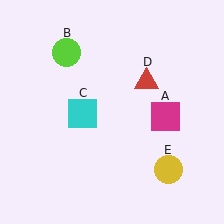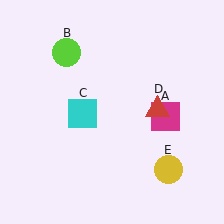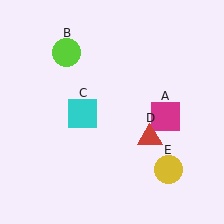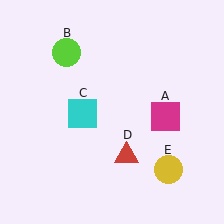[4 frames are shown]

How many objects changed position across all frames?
1 object changed position: red triangle (object D).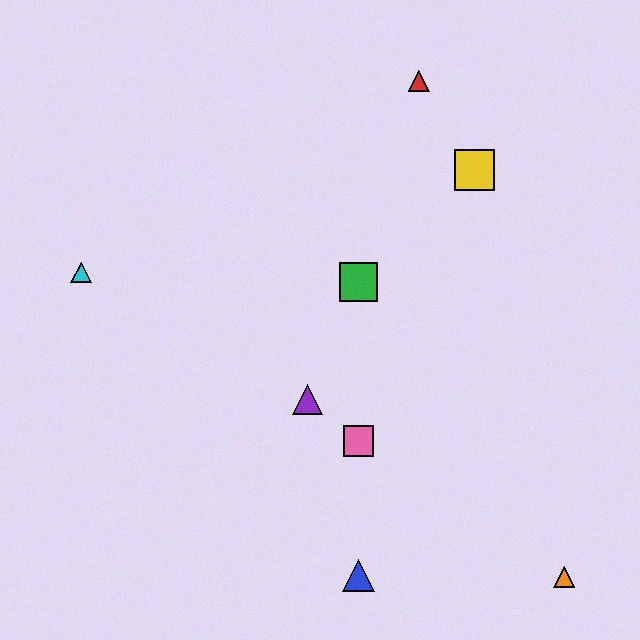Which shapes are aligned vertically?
The blue triangle, the green square, the pink square are aligned vertically.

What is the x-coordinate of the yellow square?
The yellow square is at x≈475.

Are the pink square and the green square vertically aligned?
Yes, both are at x≈359.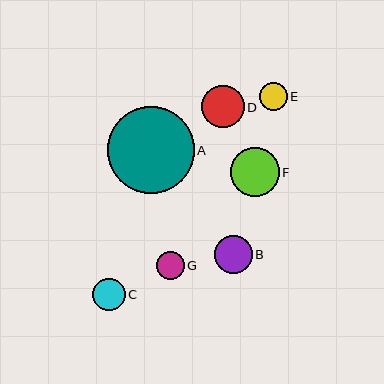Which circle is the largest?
Circle A is the largest with a size of approximately 87 pixels.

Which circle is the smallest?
Circle G is the smallest with a size of approximately 28 pixels.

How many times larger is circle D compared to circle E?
Circle D is approximately 1.5 times the size of circle E.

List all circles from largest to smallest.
From largest to smallest: A, F, D, B, C, E, G.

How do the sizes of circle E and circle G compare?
Circle E and circle G are approximately the same size.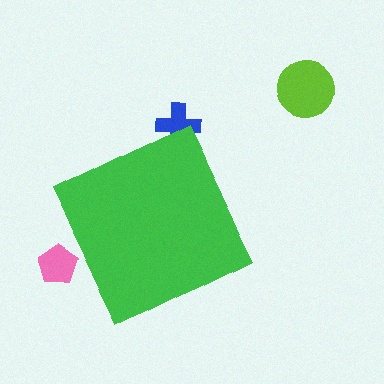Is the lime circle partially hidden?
No, the lime circle is fully visible.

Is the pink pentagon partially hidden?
Yes, the pink pentagon is partially hidden behind the green diamond.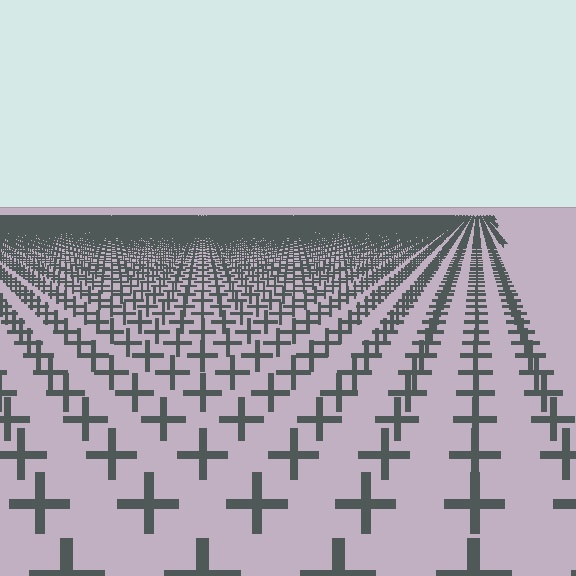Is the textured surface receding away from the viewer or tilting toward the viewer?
The surface is receding away from the viewer. Texture elements get smaller and denser toward the top.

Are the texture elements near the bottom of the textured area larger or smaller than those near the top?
Larger. Near the bottom, elements are closer to the viewer and appear at a bigger on-screen size.